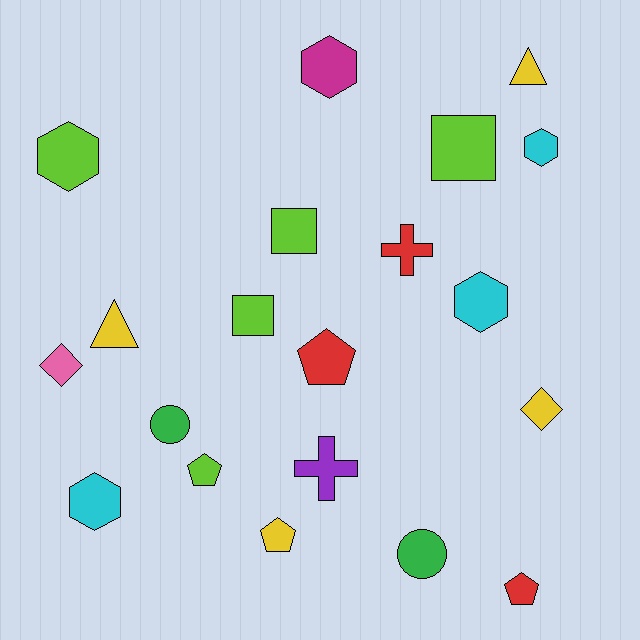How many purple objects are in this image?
There is 1 purple object.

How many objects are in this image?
There are 20 objects.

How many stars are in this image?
There are no stars.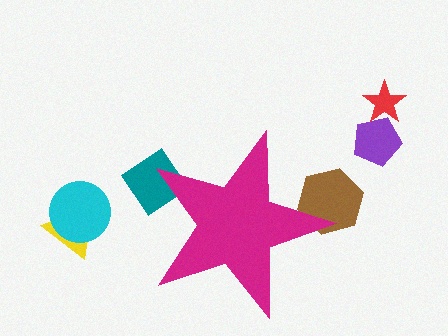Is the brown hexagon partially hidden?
Yes, the brown hexagon is partially hidden behind the magenta star.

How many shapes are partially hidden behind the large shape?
2 shapes are partially hidden.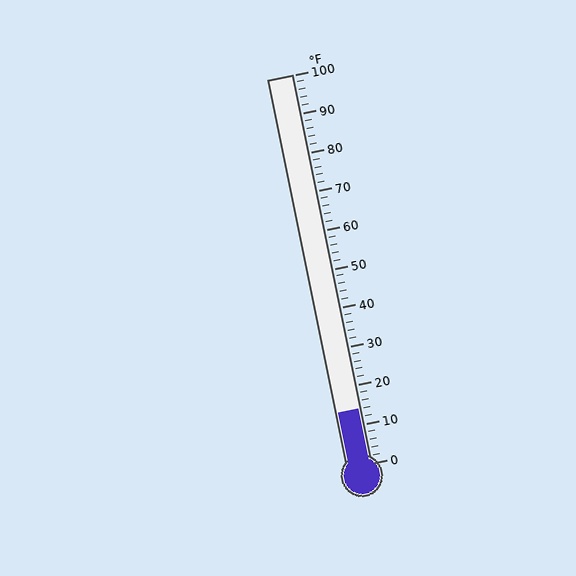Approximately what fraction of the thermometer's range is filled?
The thermometer is filled to approximately 15% of its range.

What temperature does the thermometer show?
The thermometer shows approximately 14°F.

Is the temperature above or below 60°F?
The temperature is below 60°F.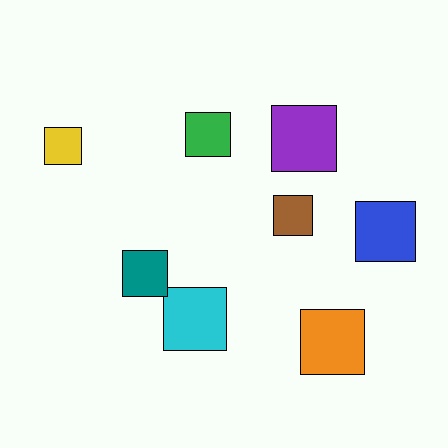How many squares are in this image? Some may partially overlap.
There are 8 squares.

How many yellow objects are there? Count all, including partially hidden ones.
There is 1 yellow object.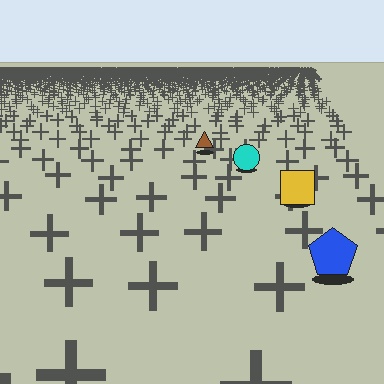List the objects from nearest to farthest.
From nearest to farthest: the blue pentagon, the yellow square, the cyan circle, the brown triangle.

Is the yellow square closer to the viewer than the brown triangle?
Yes. The yellow square is closer — you can tell from the texture gradient: the ground texture is coarser near it.